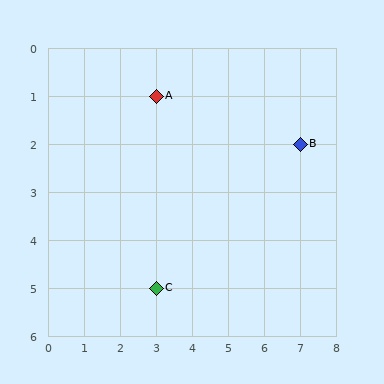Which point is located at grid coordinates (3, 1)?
Point A is at (3, 1).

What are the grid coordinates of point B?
Point B is at grid coordinates (7, 2).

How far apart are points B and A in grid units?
Points B and A are 4 columns and 1 row apart (about 4.1 grid units diagonally).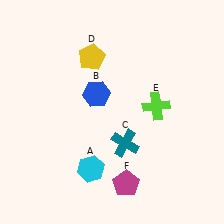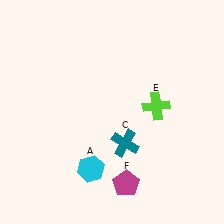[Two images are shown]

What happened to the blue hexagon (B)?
The blue hexagon (B) was removed in Image 2. It was in the top-left area of Image 1.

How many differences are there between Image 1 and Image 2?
There are 2 differences between the two images.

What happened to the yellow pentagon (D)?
The yellow pentagon (D) was removed in Image 2. It was in the top-left area of Image 1.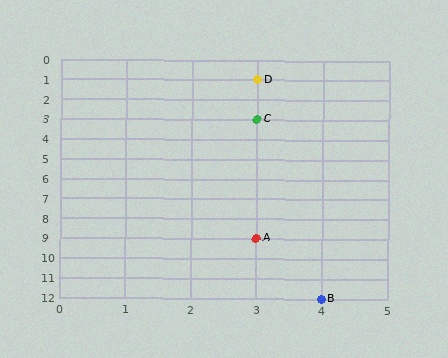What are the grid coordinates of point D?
Point D is at grid coordinates (3, 1).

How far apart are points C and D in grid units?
Points C and D are 2 rows apart.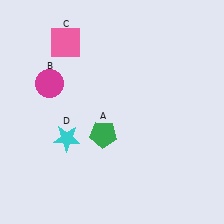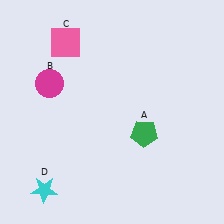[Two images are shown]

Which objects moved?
The objects that moved are: the green pentagon (A), the cyan star (D).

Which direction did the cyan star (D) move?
The cyan star (D) moved down.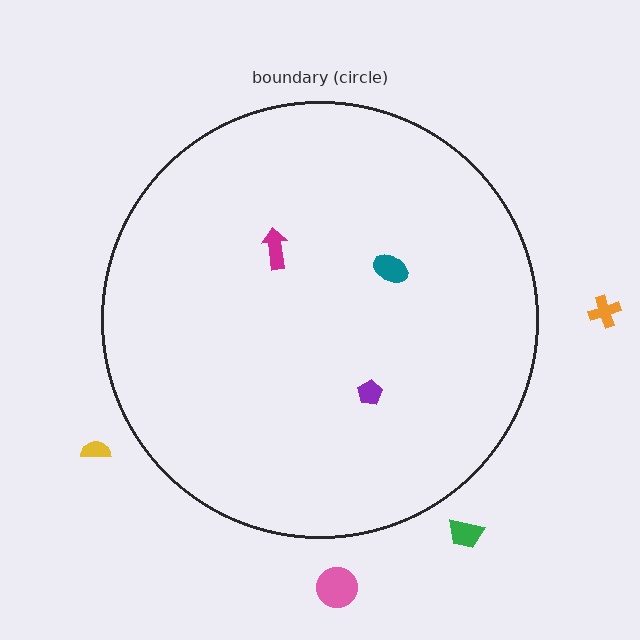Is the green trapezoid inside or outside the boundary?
Outside.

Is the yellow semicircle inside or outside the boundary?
Outside.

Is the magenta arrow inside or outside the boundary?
Inside.